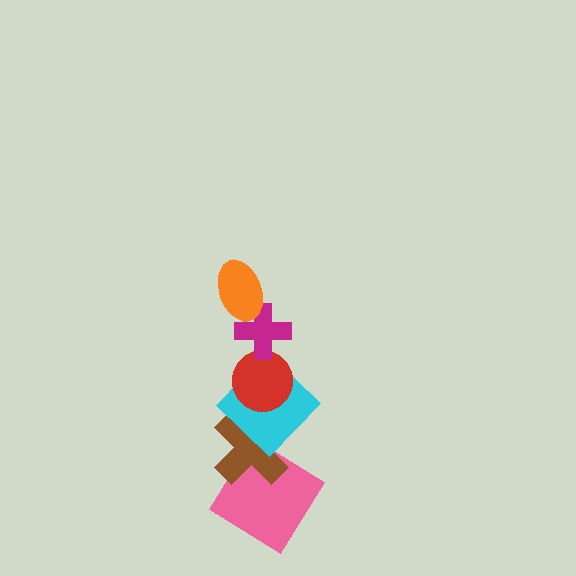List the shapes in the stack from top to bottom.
From top to bottom: the orange ellipse, the magenta cross, the red circle, the cyan diamond, the brown cross, the pink diamond.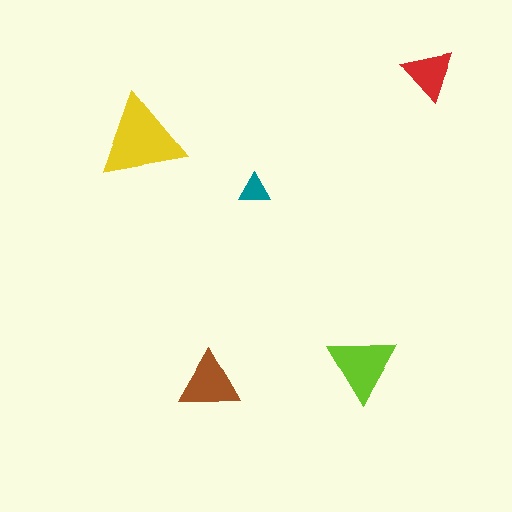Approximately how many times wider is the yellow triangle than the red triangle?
About 1.5 times wider.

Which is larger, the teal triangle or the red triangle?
The red one.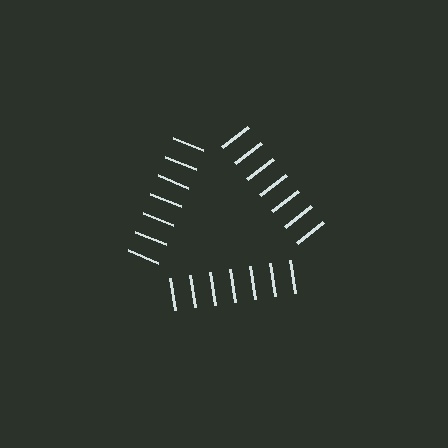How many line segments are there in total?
21 — 7 along each of the 3 edges.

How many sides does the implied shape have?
3 sides — the line-ends trace a triangle.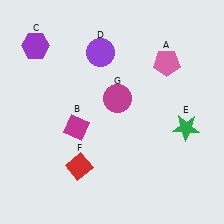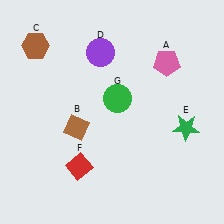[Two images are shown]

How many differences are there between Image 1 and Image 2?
There are 3 differences between the two images.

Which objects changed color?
B changed from magenta to brown. C changed from purple to brown. G changed from magenta to green.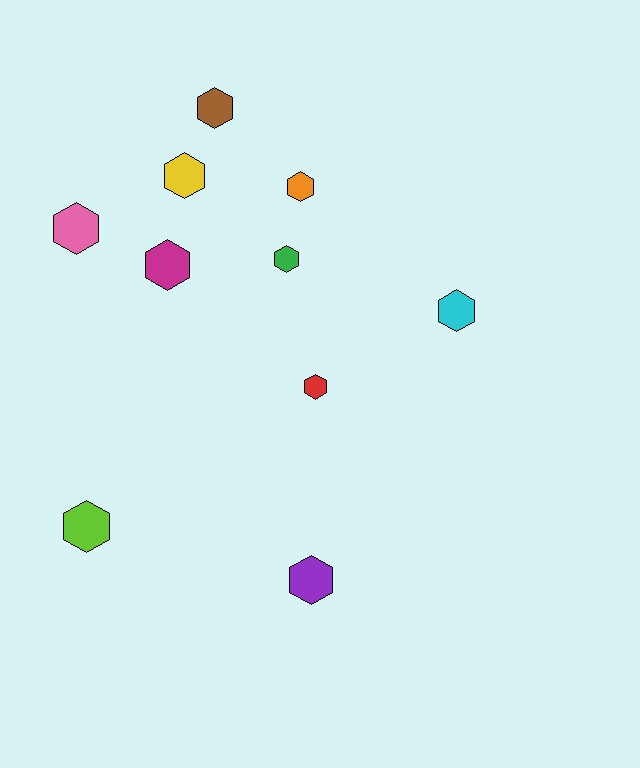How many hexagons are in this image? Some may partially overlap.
There are 10 hexagons.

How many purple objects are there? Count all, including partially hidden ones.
There is 1 purple object.